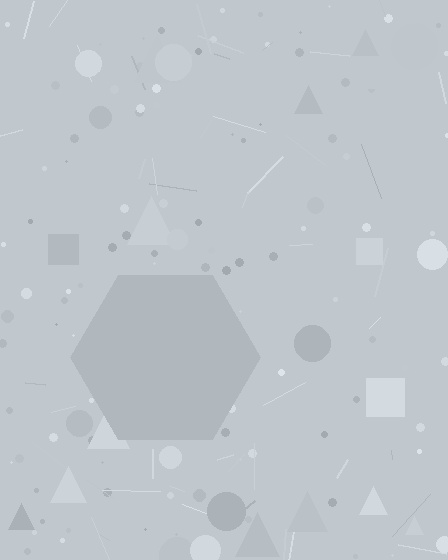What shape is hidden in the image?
A hexagon is hidden in the image.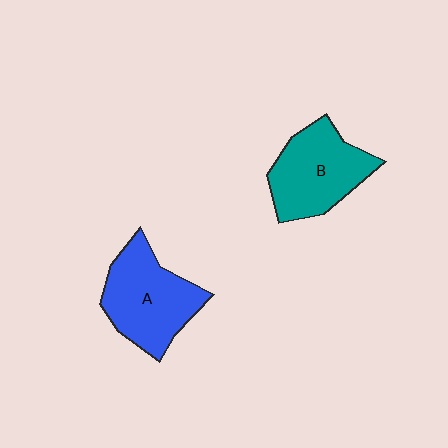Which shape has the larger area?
Shape A (blue).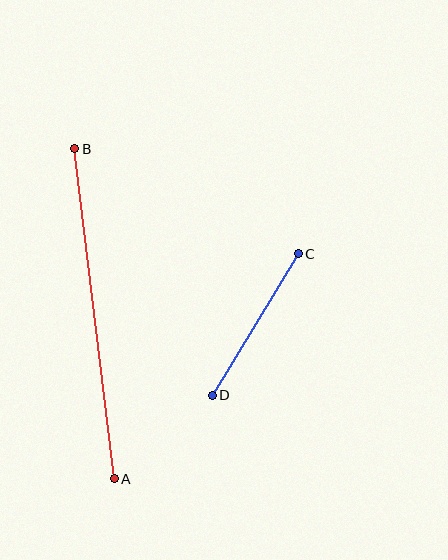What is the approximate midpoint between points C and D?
The midpoint is at approximately (255, 324) pixels.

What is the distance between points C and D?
The distance is approximately 165 pixels.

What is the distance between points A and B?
The distance is approximately 332 pixels.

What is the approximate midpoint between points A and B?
The midpoint is at approximately (94, 314) pixels.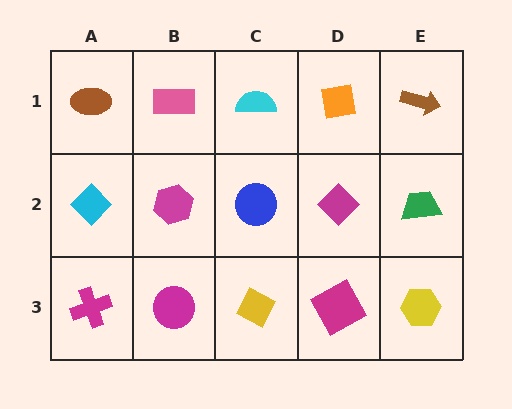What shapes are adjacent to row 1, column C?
A blue circle (row 2, column C), a pink rectangle (row 1, column B), an orange square (row 1, column D).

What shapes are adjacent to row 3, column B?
A magenta hexagon (row 2, column B), a magenta cross (row 3, column A), a yellow diamond (row 3, column C).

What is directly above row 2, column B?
A pink rectangle.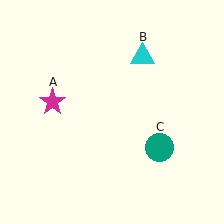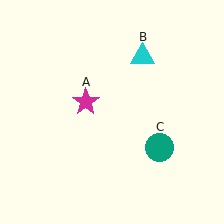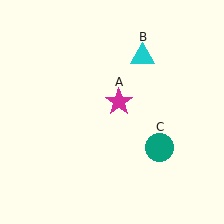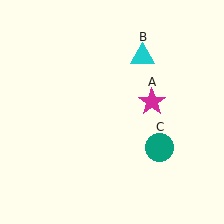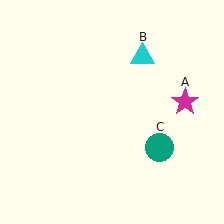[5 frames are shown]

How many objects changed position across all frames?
1 object changed position: magenta star (object A).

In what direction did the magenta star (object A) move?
The magenta star (object A) moved right.